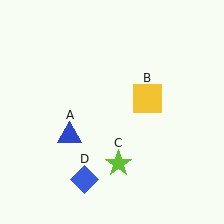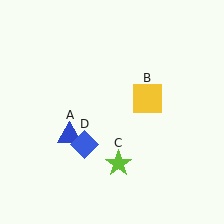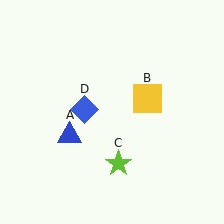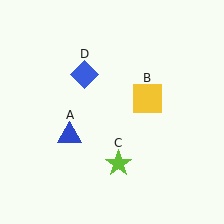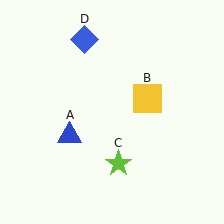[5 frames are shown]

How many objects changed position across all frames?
1 object changed position: blue diamond (object D).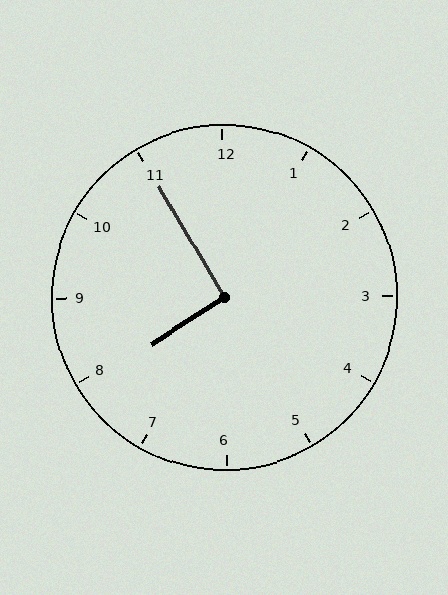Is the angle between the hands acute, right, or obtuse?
It is right.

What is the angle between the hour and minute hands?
Approximately 92 degrees.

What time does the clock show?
7:55.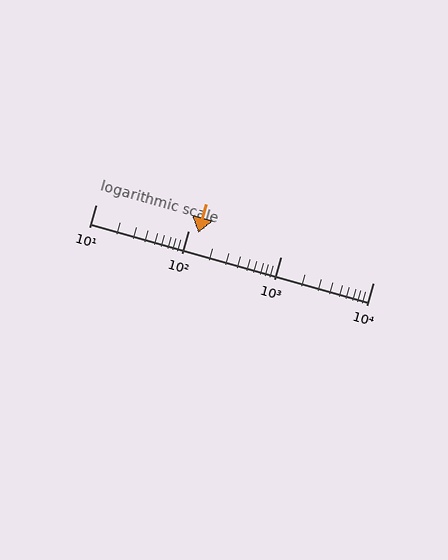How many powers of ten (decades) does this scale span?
The scale spans 3 decades, from 10 to 10000.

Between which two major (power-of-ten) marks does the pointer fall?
The pointer is between 100 and 1000.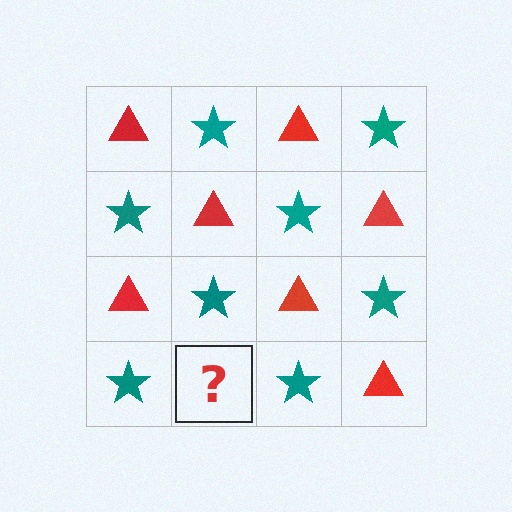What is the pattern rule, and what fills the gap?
The rule is that it alternates red triangle and teal star in a checkerboard pattern. The gap should be filled with a red triangle.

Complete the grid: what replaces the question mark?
The question mark should be replaced with a red triangle.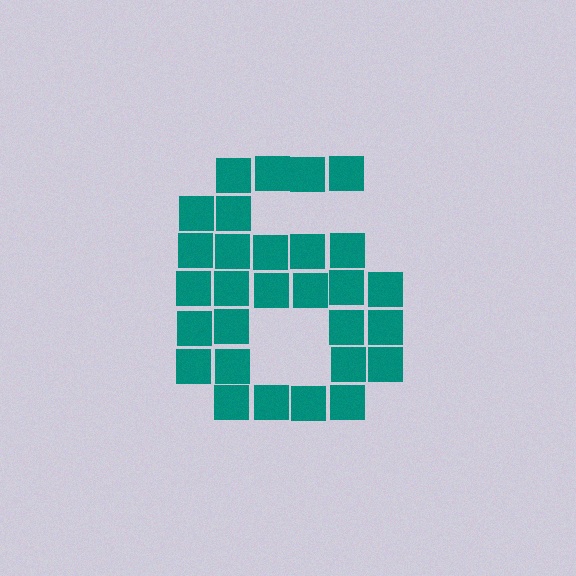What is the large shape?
The large shape is the digit 6.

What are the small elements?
The small elements are squares.